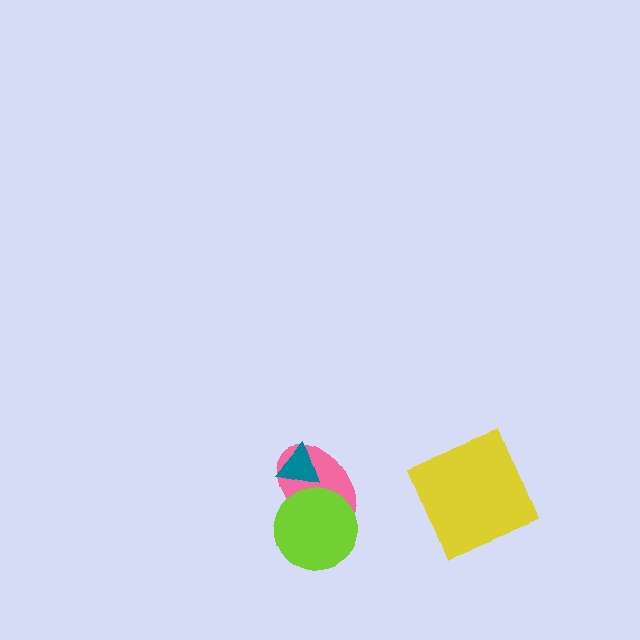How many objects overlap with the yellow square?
0 objects overlap with the yellow square.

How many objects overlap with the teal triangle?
1 object overlaps with the teal triangle.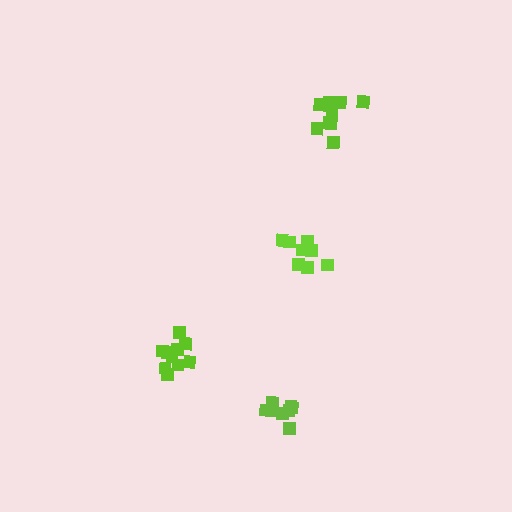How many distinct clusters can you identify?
There are 4 distinct clusters.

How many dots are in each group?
Group 1: 12 dots, Group 2: 8 dots, Group 3: 9 dots, Group 4: 9 dots (38 total).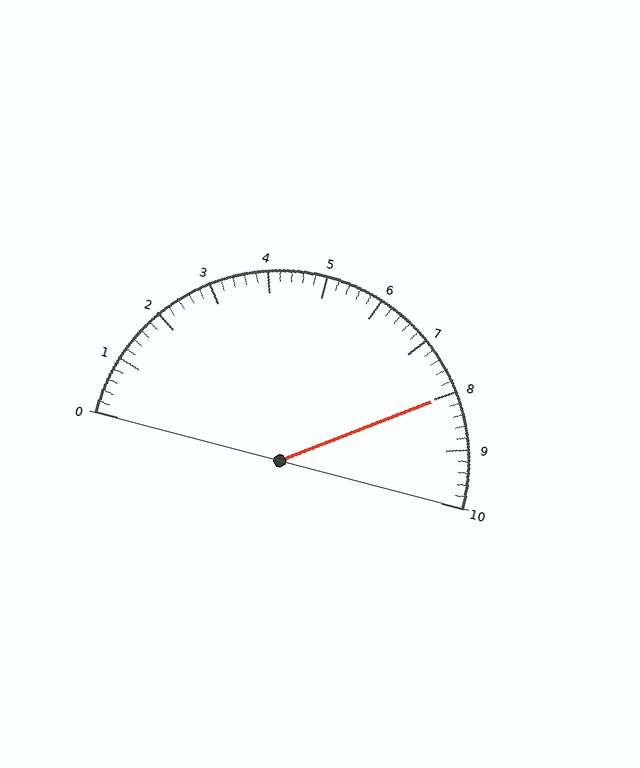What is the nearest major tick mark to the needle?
The nearest major tick mark is 8.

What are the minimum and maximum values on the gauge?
The gauge ranges from 0 to 10.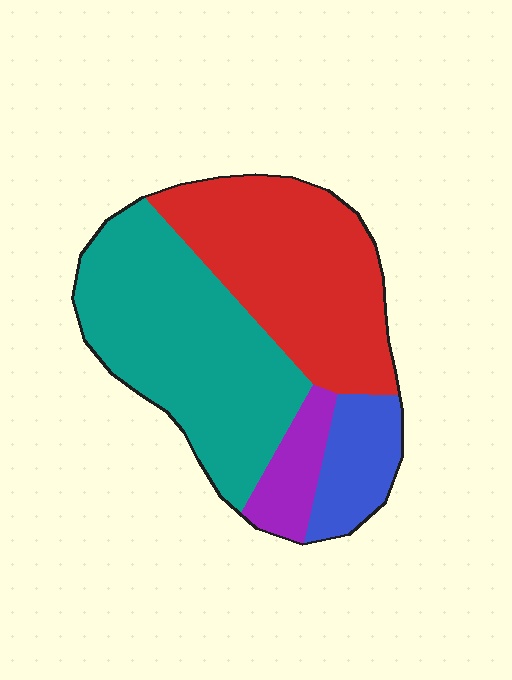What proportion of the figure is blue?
Blue covers roughly 10% of the figure.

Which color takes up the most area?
Teal, at roughly 45%.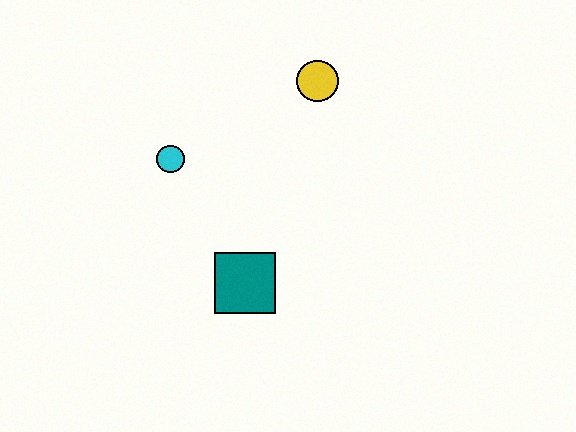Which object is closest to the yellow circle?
The cyan circle is closest to the yellow circle.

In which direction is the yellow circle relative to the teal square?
The yellow circle is above the teal square.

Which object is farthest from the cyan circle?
The yellow circle is farthest from the cyan circle.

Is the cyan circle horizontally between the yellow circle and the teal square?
No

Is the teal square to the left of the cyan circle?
No